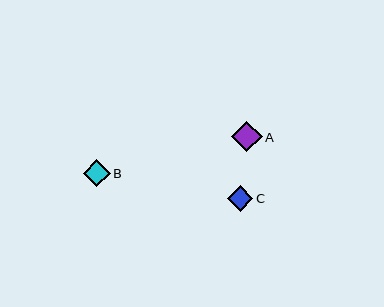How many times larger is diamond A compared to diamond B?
Diamond A is approximately 1.1 times the size of diamond B.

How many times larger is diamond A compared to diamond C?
Diamond A is approximately 1.2 times the size of diamond C.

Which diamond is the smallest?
Diamond C is the smallest with a size of approximately 26 pixels.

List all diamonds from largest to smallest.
From largest to smallest: A, B, C.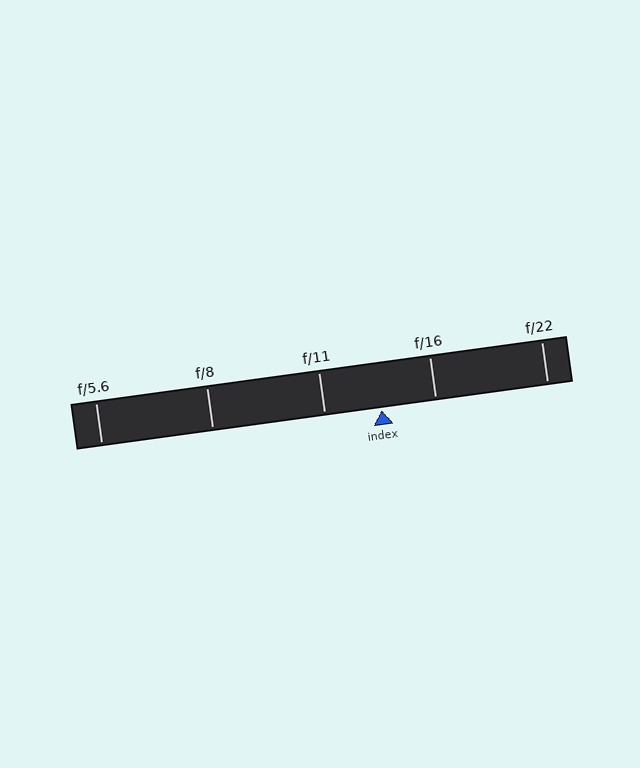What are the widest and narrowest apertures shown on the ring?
The widest aperture shown is f/5.6 and the narrowest is f/22.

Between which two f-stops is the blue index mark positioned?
The index mark is between f/11 and f/16.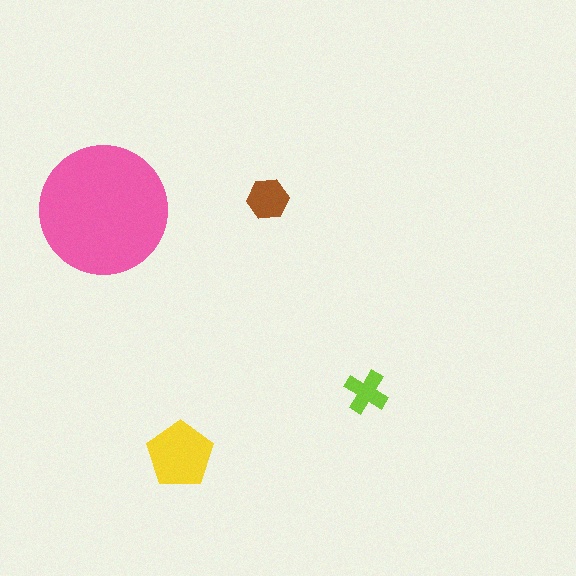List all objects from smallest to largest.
The lime cross, the brown hexagon, the yellow pentagon, the pink circle.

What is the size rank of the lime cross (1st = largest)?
4th.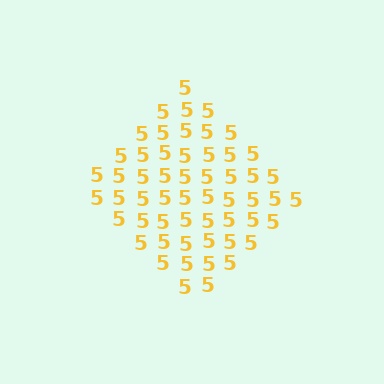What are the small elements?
The small elements are digit 5's.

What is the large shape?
The large shape is a diamond.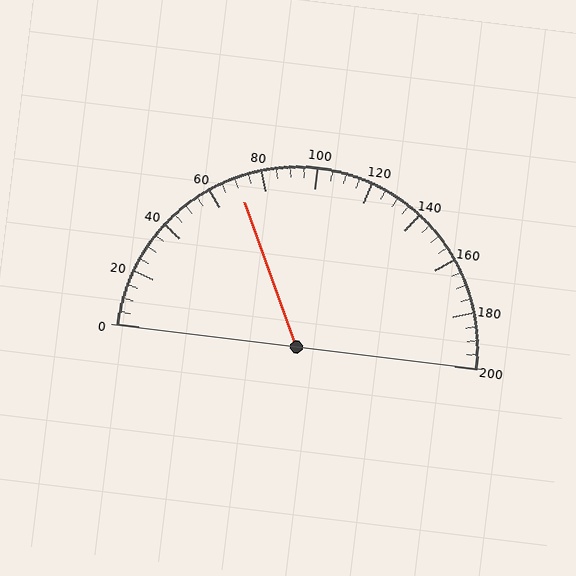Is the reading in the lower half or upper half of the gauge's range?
The reading is in the lower half of the range (0 to 200).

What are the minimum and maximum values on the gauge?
The gauge ranges from 0 to 200.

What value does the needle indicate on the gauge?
The needle indicates approximately 70.